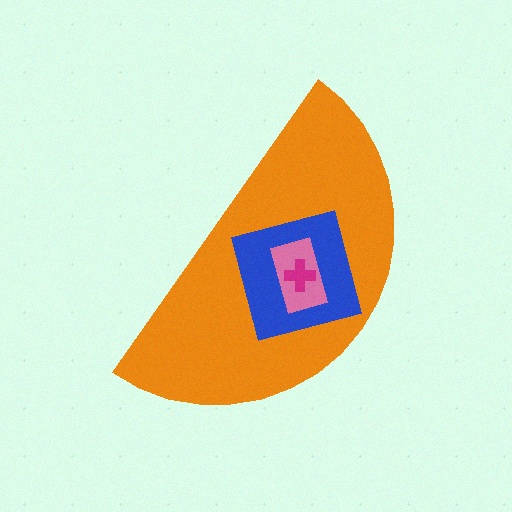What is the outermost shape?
The orange semicircle.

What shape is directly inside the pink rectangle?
The magenta cross.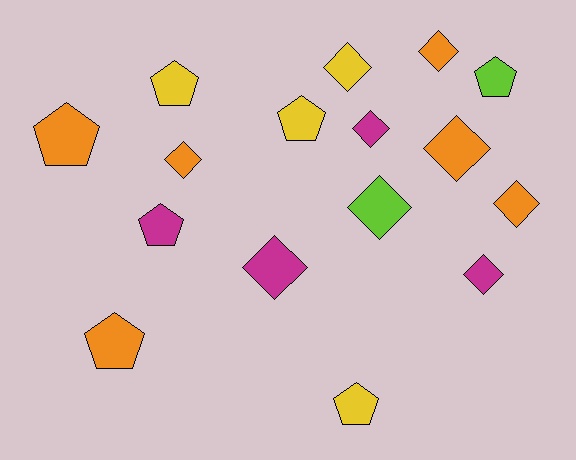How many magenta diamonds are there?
There are 3 magenta diamonds.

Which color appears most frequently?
Orange, with 6 objects.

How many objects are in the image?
There are 16 objects.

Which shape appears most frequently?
Diamond, with 9 objects.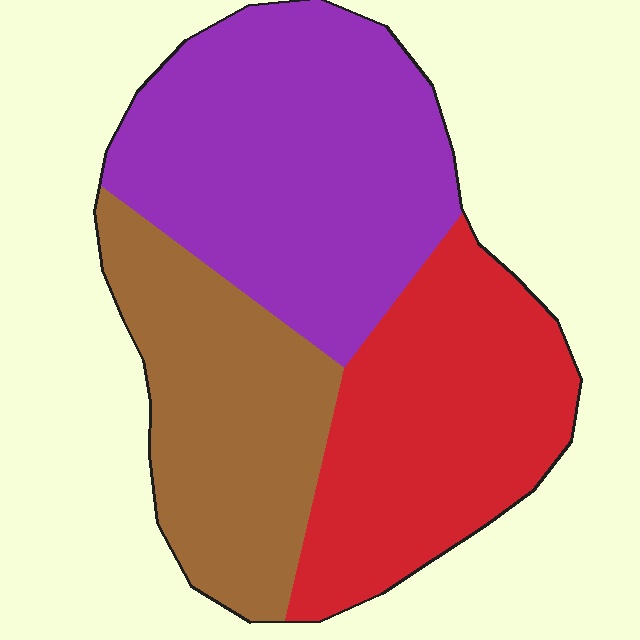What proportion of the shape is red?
Red covers 32% of the shape.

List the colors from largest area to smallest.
From largest to smallest: purple, red, brown.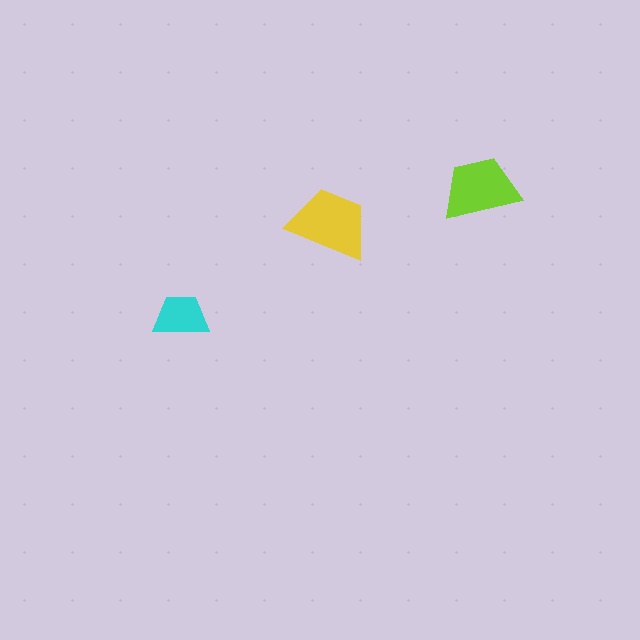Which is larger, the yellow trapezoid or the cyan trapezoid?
The yellow one.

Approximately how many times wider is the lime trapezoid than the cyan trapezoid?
About 1.5 times wider.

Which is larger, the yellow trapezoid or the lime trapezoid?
The yellow one.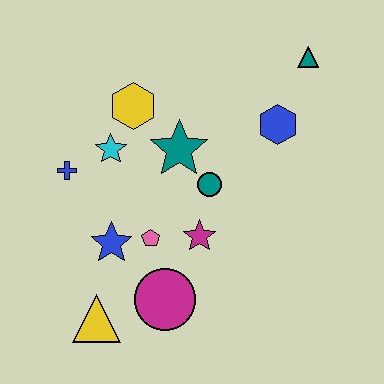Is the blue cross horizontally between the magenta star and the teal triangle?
No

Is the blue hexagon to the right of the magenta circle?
Yes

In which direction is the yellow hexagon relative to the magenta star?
The yellow hexagon is above the magenta star.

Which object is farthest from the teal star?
The yellow triangle is farthest from the teal star.